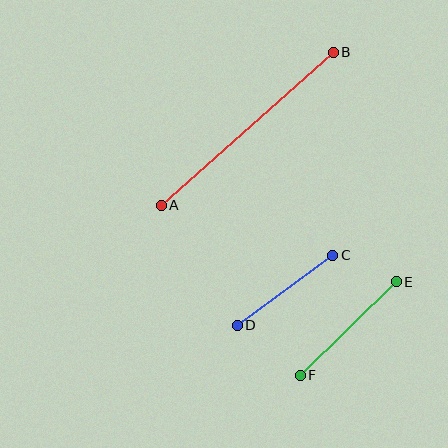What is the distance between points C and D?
The distance is approximately 118 pixels.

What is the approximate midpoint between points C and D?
The midpoint is at approximately (285, 290) pixels.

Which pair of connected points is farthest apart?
Points A and B are farthest apart.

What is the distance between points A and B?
The distance is approximately 230 pixels.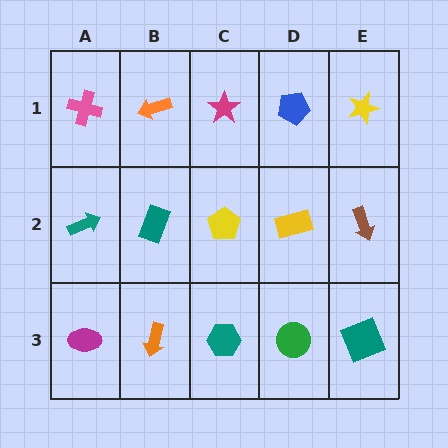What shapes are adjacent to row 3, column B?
A teal rectangle (row 2, column B), a magenta ellipse (row 3, column A), a teal hexagon (row 3, column C).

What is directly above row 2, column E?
A yellow star.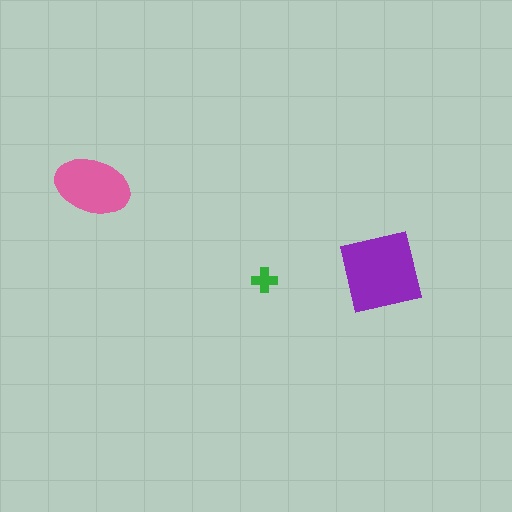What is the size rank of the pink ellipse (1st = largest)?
2nd.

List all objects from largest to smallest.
The purple square, the pink ellipse, the green cross.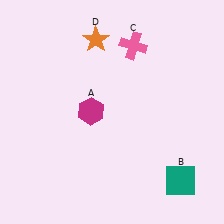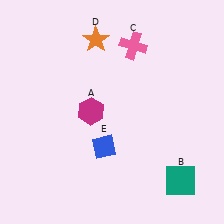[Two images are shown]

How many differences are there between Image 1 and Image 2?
There is 1 difference between the two images.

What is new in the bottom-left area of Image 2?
A blue diamond (E) was added in the bottom-left area of Image 2.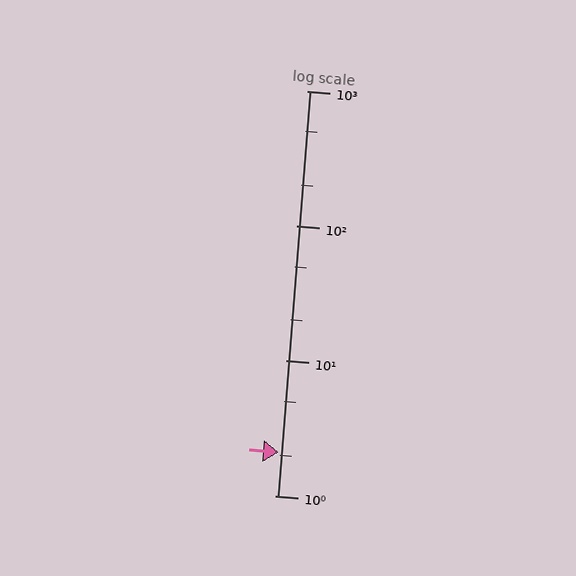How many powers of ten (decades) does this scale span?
The scale spans 3 decades, from 1 to 1000.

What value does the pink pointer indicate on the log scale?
The pointer indicates approximately 2.1.